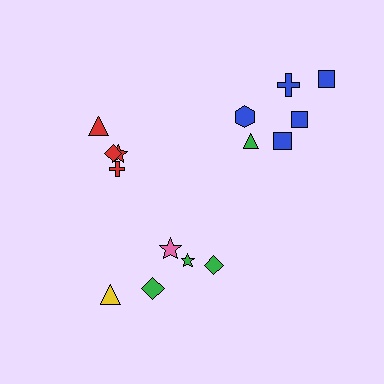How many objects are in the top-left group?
There are 4 objects.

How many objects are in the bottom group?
There are 5 objects.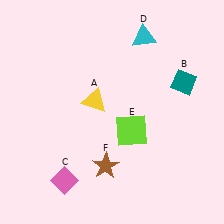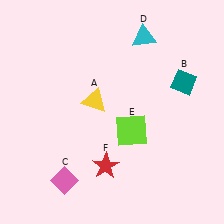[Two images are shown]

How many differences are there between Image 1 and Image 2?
There is 1 difference between the two images.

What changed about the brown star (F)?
In Image 1, F is brown. In Image 2, it changed to red.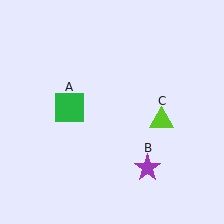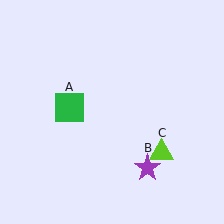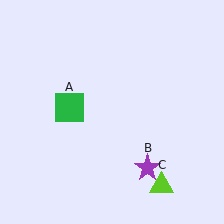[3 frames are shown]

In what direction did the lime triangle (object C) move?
The lime triangle (object C) moved down.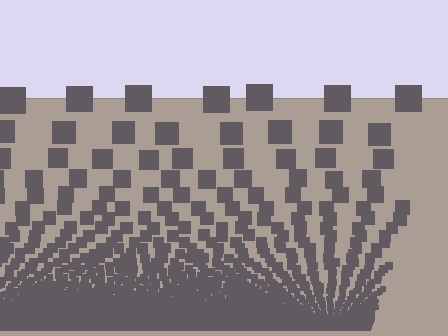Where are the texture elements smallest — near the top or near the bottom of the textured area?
Near the bottom.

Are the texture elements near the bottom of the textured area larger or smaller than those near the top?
Smaller. The gradient is inverted — elements near the bottom are smaller and denser.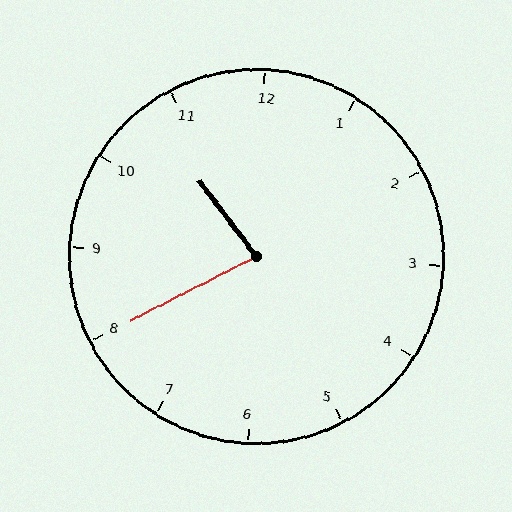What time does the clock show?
10:40.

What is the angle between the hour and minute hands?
Approximately 80 degrees.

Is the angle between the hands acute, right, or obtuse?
It is acute.